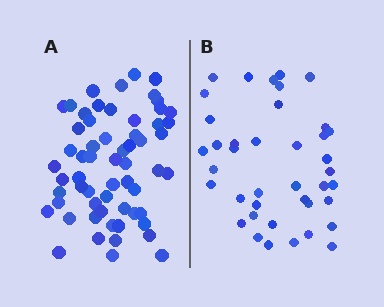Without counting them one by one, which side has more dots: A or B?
Region A (the left region) has more dots.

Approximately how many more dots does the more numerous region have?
Region A has approximately 20 more dots than region B.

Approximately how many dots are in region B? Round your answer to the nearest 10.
About 40 dots.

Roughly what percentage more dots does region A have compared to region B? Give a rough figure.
About 50% more.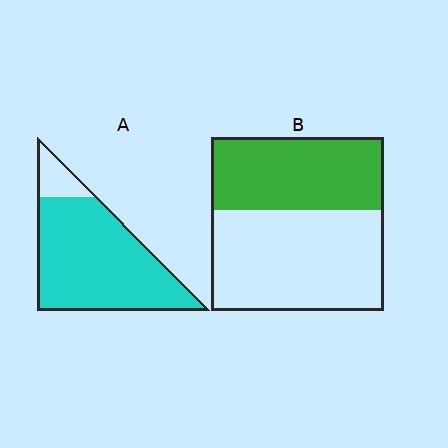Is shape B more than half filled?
No.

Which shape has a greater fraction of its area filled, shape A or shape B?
Shape A.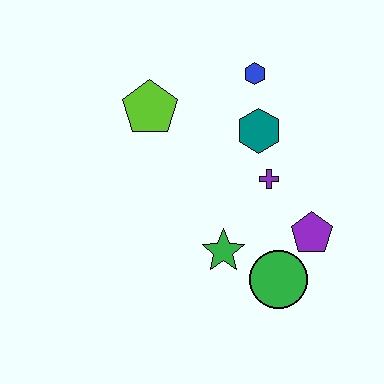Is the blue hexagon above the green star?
Yes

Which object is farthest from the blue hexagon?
The green circle is farthest from the blue hexagon.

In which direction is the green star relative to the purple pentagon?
The green star is to the left of the purple pentagon.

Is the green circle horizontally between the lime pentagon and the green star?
No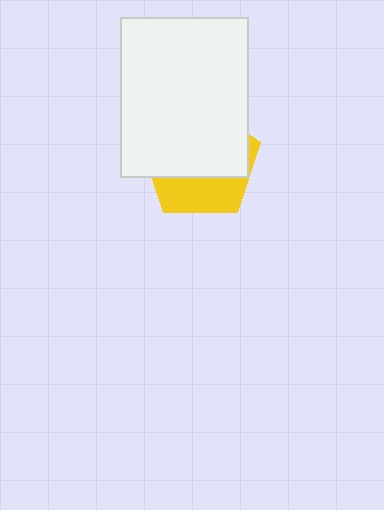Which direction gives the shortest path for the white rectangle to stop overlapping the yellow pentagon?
Moving up gives the shortest separation.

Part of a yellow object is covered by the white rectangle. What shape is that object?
It is a pentagon.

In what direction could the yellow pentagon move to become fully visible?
The yellow pentagon could move down. That would shift it out from behind the white rectangle entirely.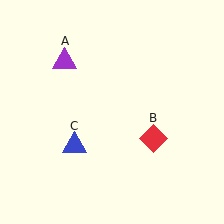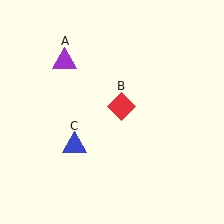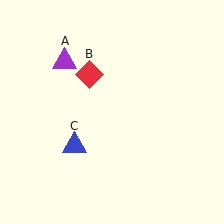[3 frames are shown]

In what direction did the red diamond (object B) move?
The red diamond (object B) moved up and to the left.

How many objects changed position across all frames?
1 object changed position: red diamond (object B).